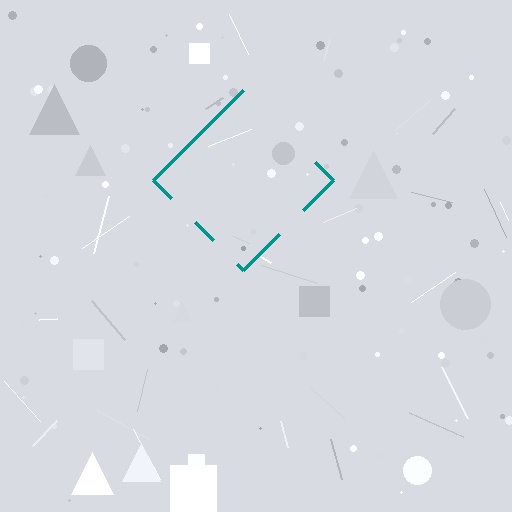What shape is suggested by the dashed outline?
The dashed outline suggests a diamond.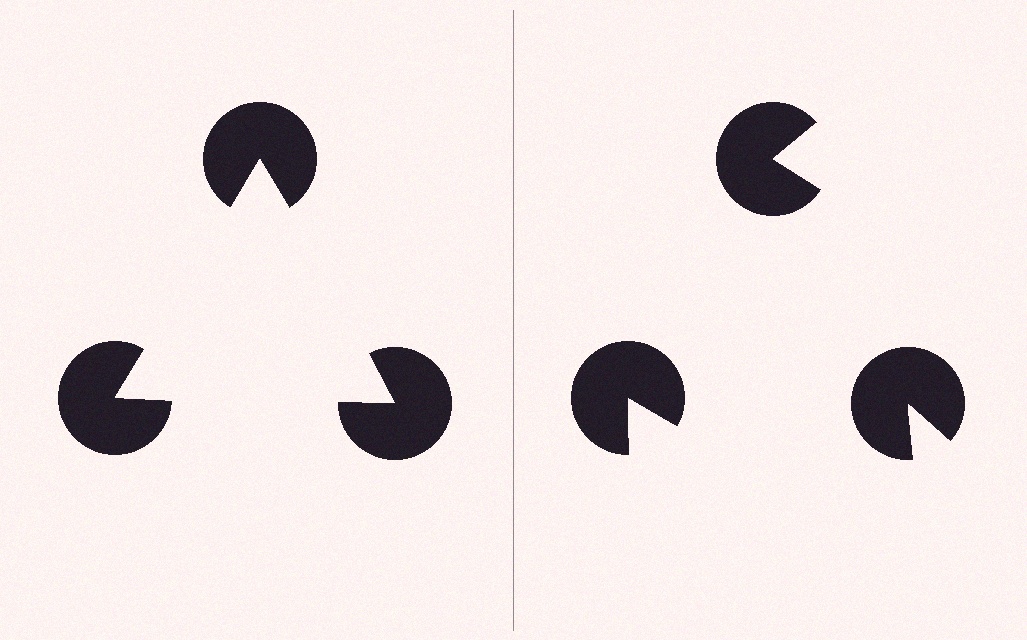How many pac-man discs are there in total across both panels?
6 — 3 on each side.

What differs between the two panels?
The pac-man discs are positioned identically on both sides; only the wedge orientations differ. On the left they align to a triangle; on the right they are misaligned.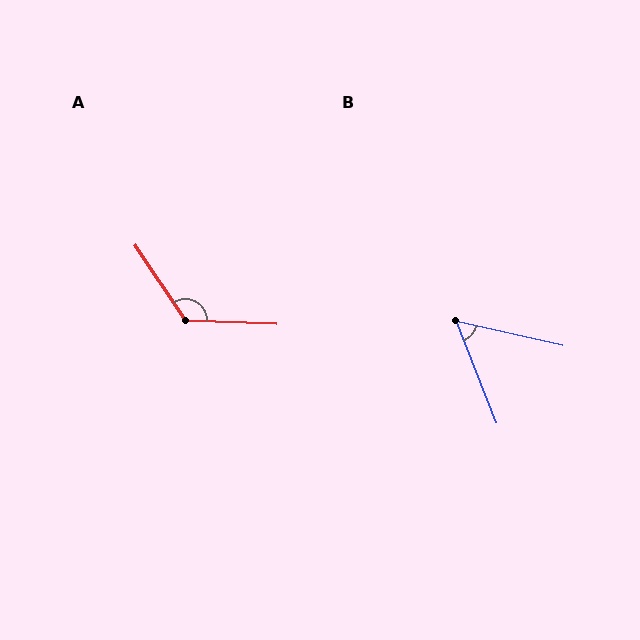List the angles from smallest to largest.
B (55°), A (126°).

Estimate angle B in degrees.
Approximately 55 degrees.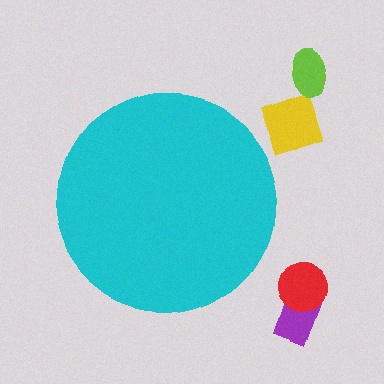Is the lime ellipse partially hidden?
No, the lime ellipse is fully visible.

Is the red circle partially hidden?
No, the red circle is fully visible.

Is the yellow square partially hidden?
No, the yellow square is fully visible.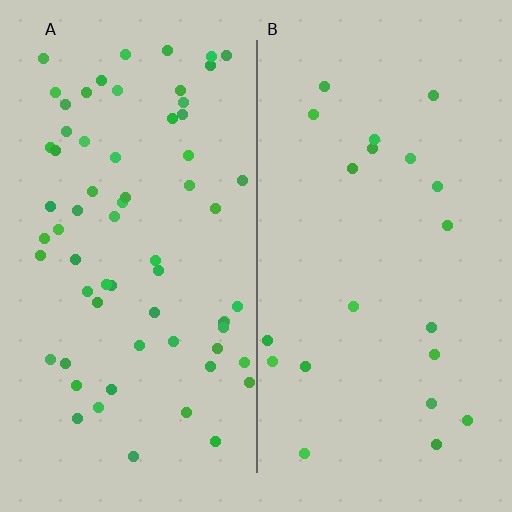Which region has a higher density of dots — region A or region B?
A (the left).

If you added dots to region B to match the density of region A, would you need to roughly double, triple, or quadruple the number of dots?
Approximately triple.